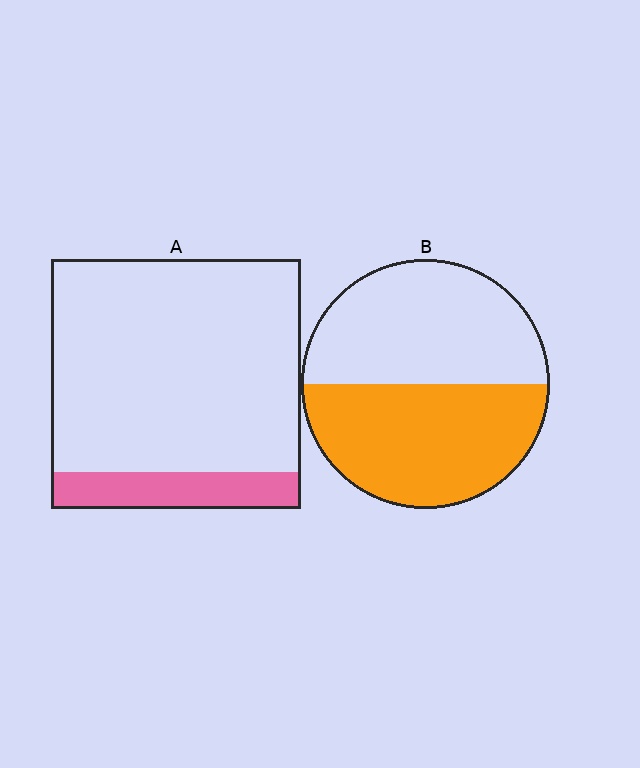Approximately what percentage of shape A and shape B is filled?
A is approximately 15% and B is approximately 50%.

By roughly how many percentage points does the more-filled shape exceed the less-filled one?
By roughly 35 percentage points (B over A).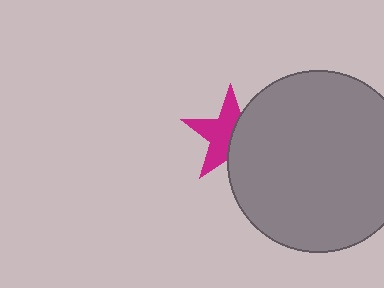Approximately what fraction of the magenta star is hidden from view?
Roughly 43% of the magenta star is hidden behind the gray circle.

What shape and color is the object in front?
The object in front is a gray circle.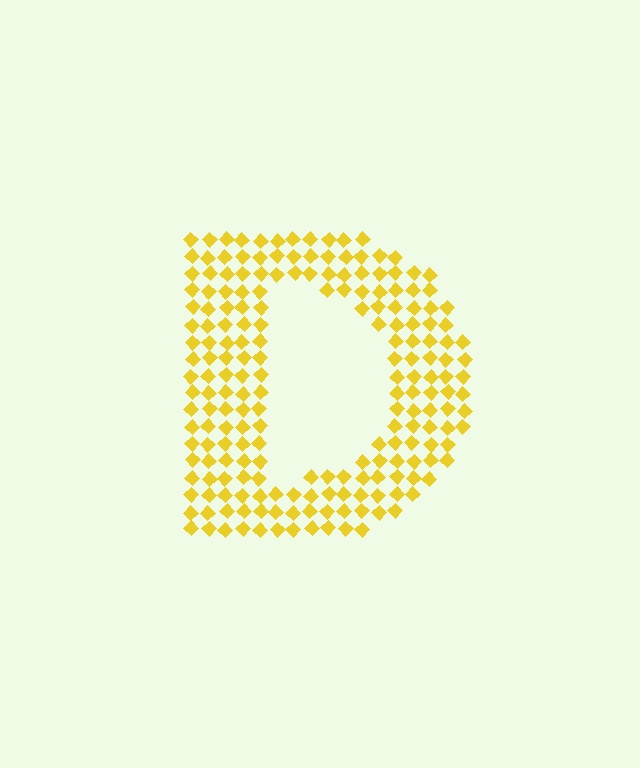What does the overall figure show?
The overall figure shows the letter D.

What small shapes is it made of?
It is made of small diamonds.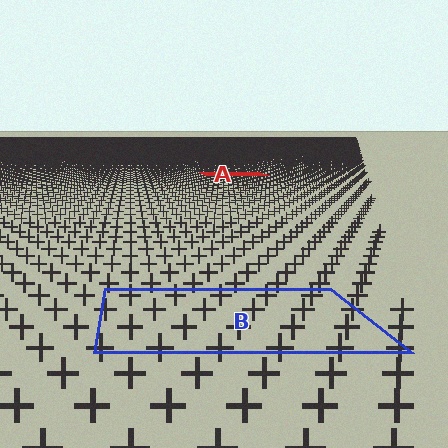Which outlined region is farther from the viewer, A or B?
Region A is farther from the viewer — the texture elements inside it appear smaller and more densely packed.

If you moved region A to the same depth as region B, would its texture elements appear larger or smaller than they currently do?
They would appear larger. At a closer depth, the same texture elements are projected at a bigger on-screen size.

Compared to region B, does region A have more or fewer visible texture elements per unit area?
Region A has more texture elements per unit area — they are packed more densely because it is farther away.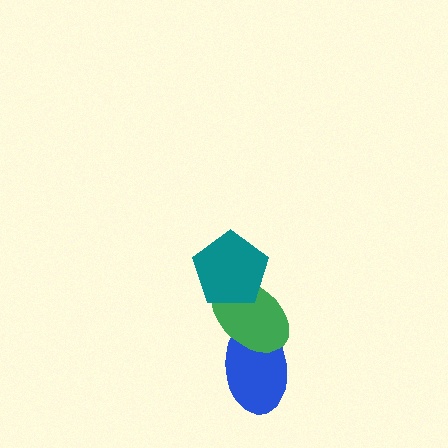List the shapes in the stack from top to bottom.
From top to bottom: the teal pentagon, the green ellipse, the blue ellipse.